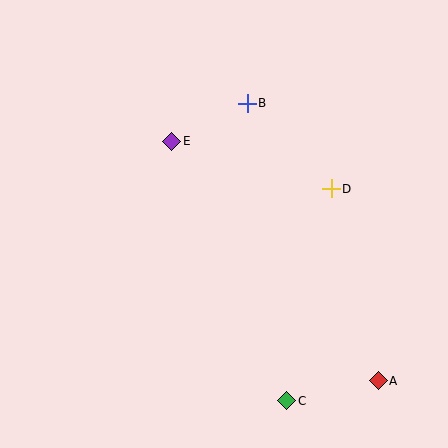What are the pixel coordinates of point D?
Point D is at (331, 189).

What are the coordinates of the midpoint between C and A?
The midpoint between C and A is at (333, 391).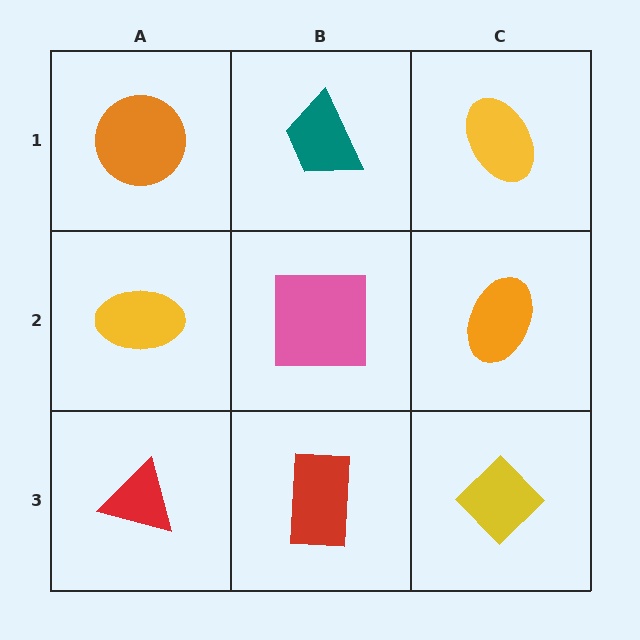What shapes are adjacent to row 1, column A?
A yellow ellipse (row 2, column A), a teal trapezoid (row 1, column B).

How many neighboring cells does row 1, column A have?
2.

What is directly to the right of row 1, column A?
A teal trapezoid.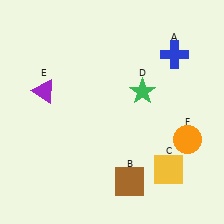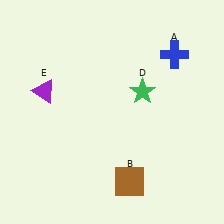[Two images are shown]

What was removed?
The yellow square (C), the orange circle (F) were removed in Image 2.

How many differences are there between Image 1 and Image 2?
There are 2 differences between the two images.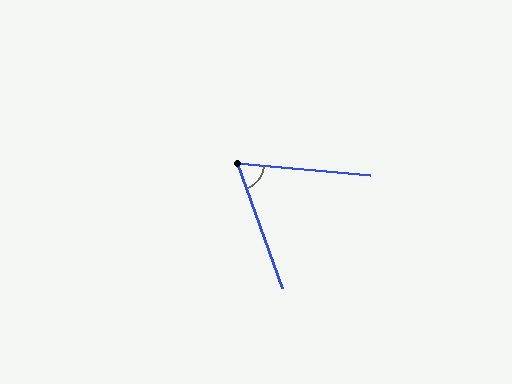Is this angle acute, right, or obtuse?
It is acute.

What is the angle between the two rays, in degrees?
Approximately 65 degrees.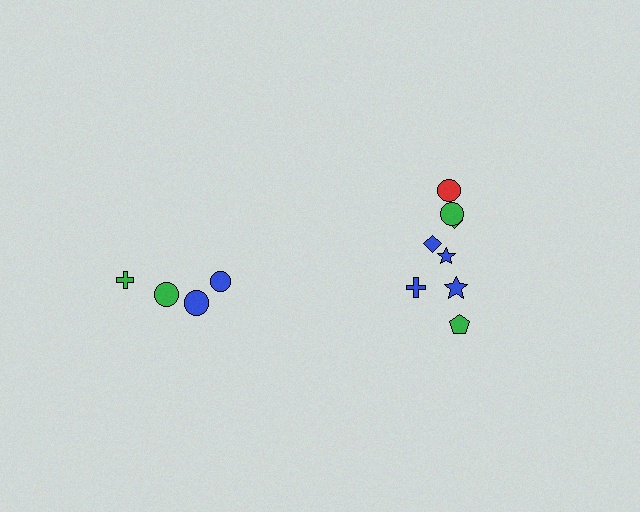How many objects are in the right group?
There are 8 objects.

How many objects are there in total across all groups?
There are 12 objects.